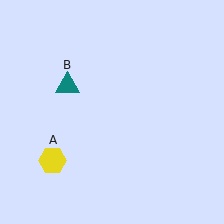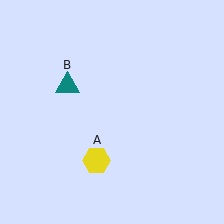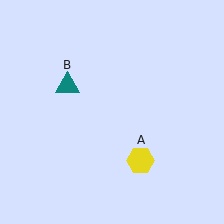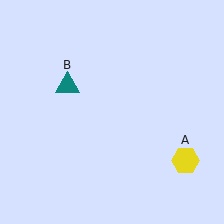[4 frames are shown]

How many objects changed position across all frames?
1 object changed position: yellow hexagon (object A).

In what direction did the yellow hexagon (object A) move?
The yellow hexagon (object A) moved right.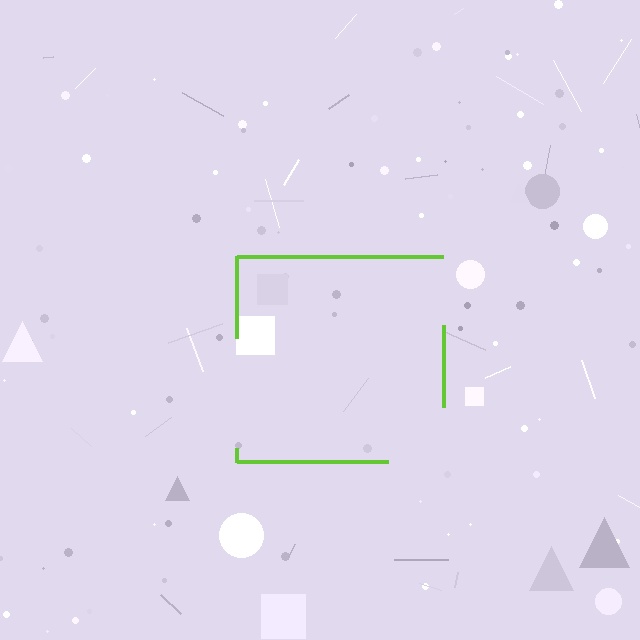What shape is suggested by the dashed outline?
The dashed outline suggests a square.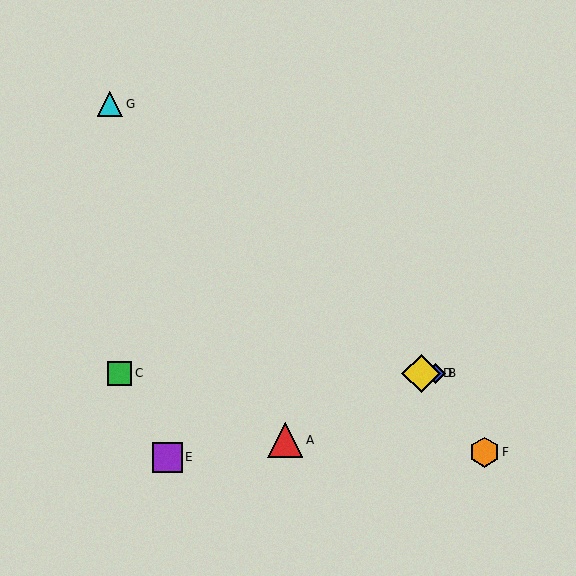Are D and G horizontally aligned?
No, D is at y≈373 and G is at y≈104.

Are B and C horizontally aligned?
Yes, both are at y≈373.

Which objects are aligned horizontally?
Objects B, C, D are aligned horizontally.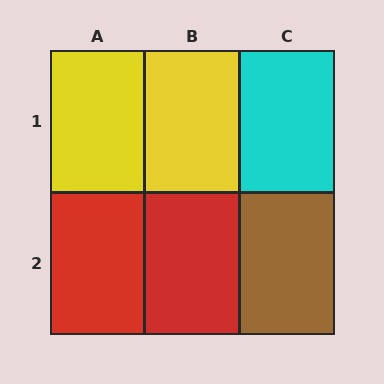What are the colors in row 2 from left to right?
Red, red, brown.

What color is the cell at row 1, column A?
Yellow.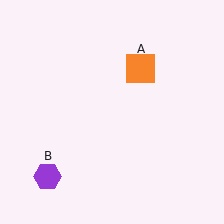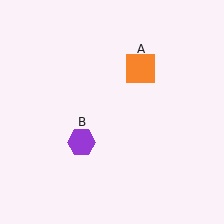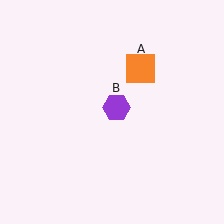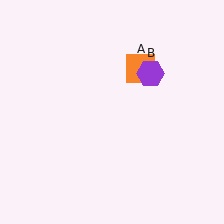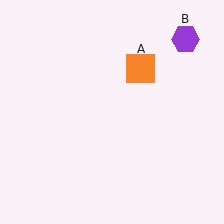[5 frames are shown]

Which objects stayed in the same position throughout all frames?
Orange square (object A) remained stationary.